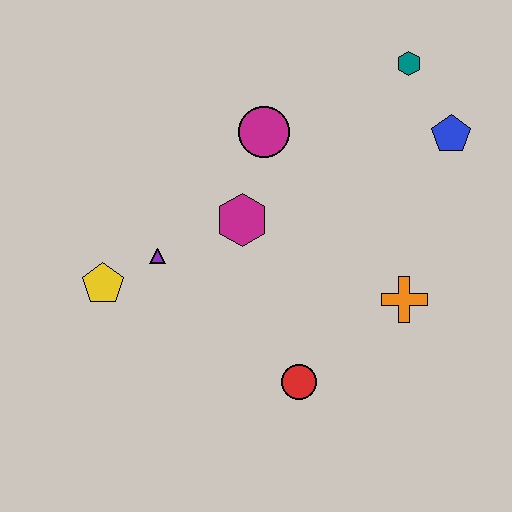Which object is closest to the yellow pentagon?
The purple triangle is closest to the yellow pentagon.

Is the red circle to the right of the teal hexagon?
No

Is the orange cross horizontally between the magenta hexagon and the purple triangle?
No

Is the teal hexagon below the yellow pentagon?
No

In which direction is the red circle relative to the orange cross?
The red circle is to the left of the orange cross.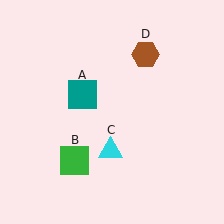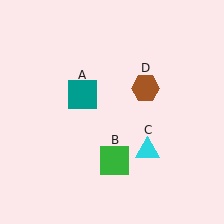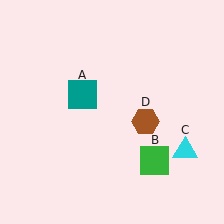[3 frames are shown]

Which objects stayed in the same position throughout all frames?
Teal square (object A) remained stationary.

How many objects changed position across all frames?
3 objects changed position: green square (object B), cyan triangle (object C), brown hexagon (object D).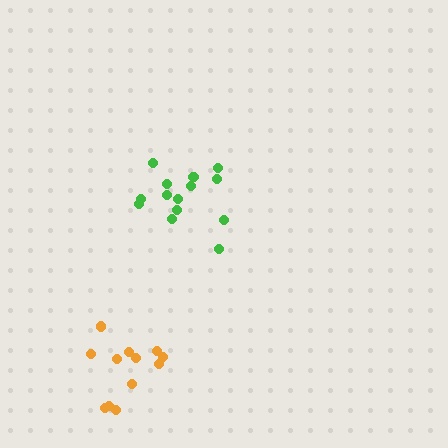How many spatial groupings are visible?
There are 2 spatial groupings.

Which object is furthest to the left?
The orange cluster is leftmost.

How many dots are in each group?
Group 1: 14 dots, Group 2: 12 dots (26 total).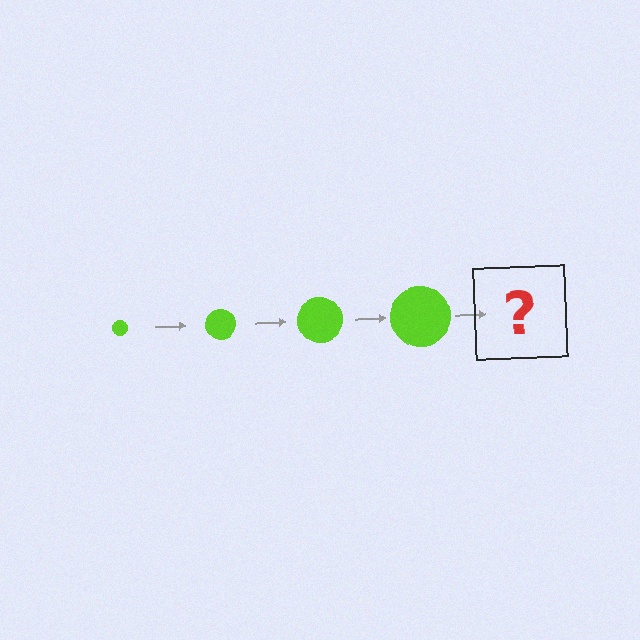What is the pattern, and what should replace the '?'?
The pattern is that the circle gets progressively larger each step. The '?' should be a lime circle, larger than the previous one.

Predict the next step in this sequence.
The next step is a lime circle, larger than the previous one.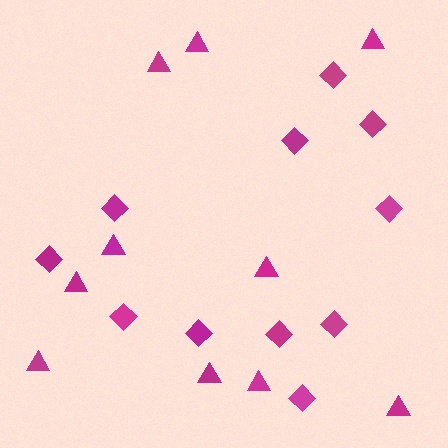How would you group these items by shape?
There are 2 groups: one group of diamonds (11) and one group of triangles (10).